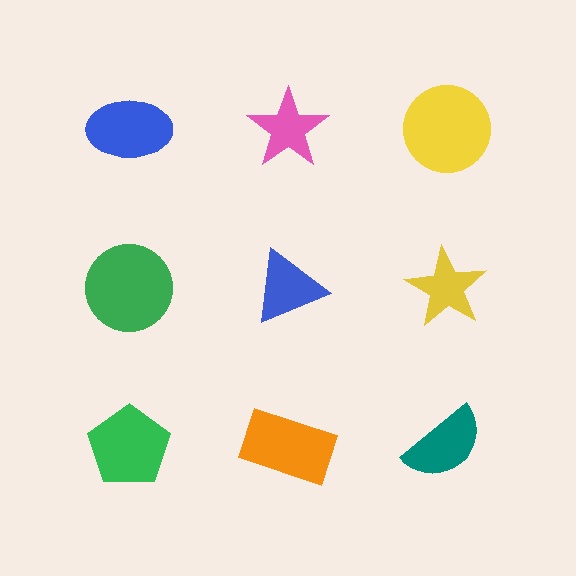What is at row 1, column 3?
A yellow circle.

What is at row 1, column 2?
A pink star.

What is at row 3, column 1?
A green pentagon.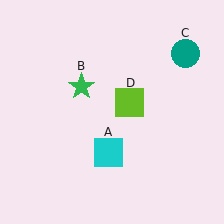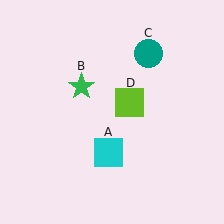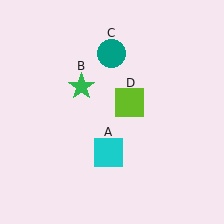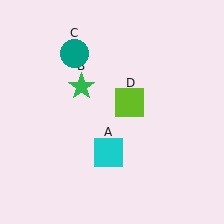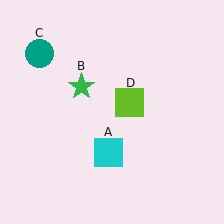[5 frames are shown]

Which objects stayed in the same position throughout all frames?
Cyan square (object A) and green star (object B) and lime square (object D) remained stationary.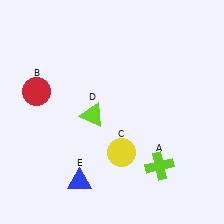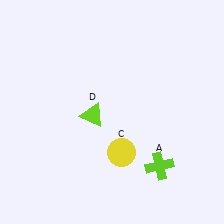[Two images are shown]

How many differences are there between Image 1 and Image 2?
There are 2 differences between the two images.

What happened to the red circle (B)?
The red circle (B) was removed in Image 2. It was in the top-left area of Image 1.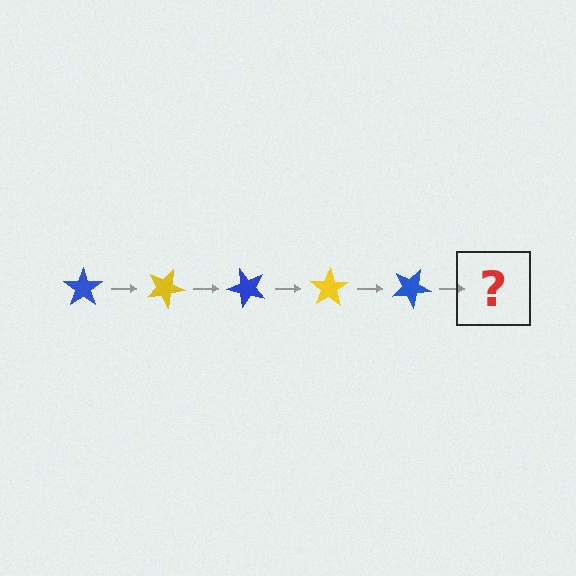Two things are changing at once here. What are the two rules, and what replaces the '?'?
The two rules are that it rotates 25 degrees each step and the color cycles through blue and yellow. The '?' should be a yellow star, rotated 125 degrees from the start.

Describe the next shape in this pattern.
It should be a yellow star, rotated 125 degrees from the start.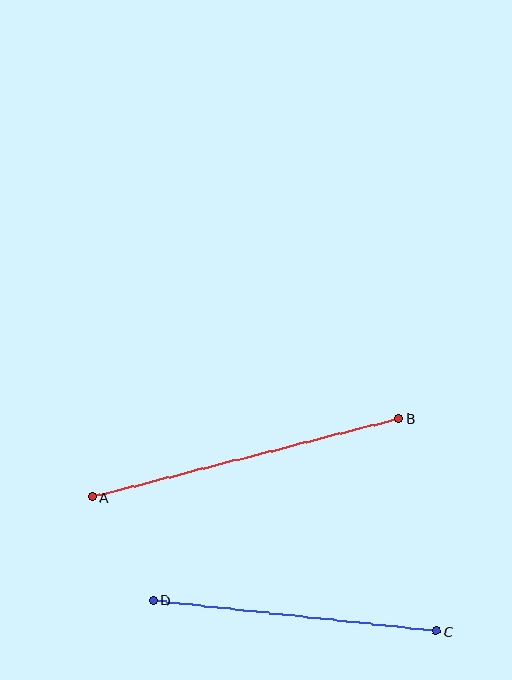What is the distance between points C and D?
The distance is approximately 284 pixels.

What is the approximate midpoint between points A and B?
The midpoint is at approximately (246, 458) pixels.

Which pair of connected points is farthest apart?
Points A and B are farthest apart.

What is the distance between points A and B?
The distance is approximately 316 pixels.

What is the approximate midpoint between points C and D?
The midpoint is at approximately (295, 616) pixels.